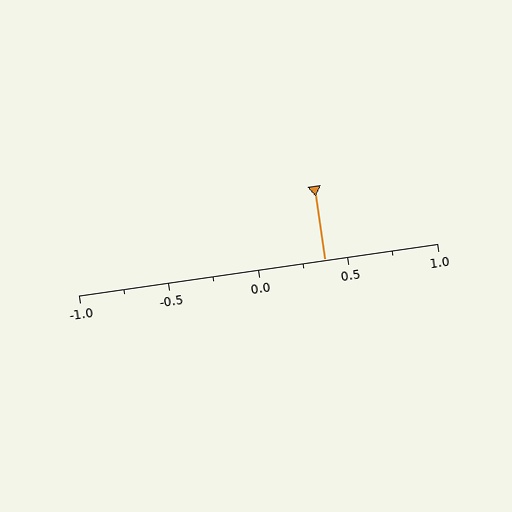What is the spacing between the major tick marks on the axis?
The major ticks are spaced 0.5 apart.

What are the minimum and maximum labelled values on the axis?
The axis runs from -1.0 to 1.0.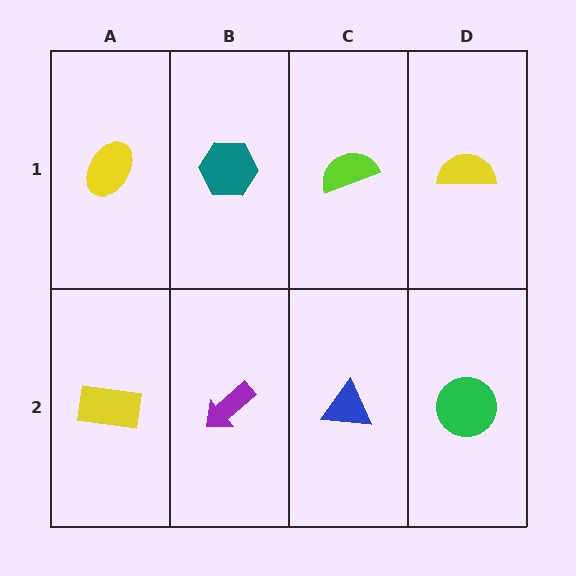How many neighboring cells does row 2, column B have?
3.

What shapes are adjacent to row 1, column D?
A green circle (row 2, column D), a lime semicircle (row 1, column C).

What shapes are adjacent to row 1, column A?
A yellow rectangle (row 2, column A), a teal hexagon (row 1, column B).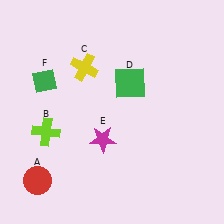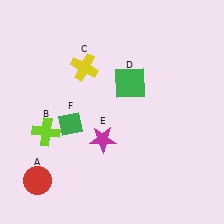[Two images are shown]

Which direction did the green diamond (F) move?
The green diamond (F) moved down.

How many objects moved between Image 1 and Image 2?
1 object moved between the two images.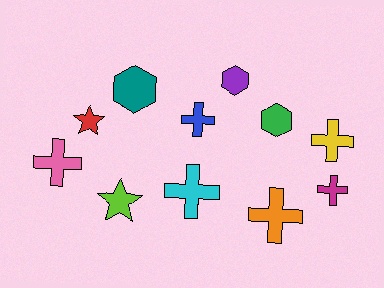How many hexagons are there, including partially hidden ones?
There are 3 hexagons.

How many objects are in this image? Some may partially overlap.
There are 11 objects.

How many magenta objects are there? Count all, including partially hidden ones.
There is 1 magenta object.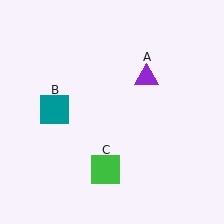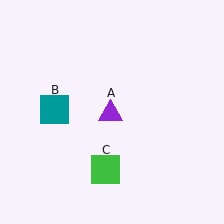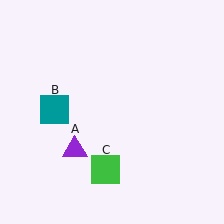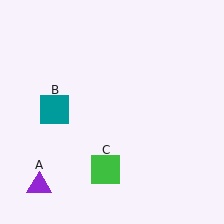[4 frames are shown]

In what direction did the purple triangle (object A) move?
The purple triangle (object A) moved down and to the left.